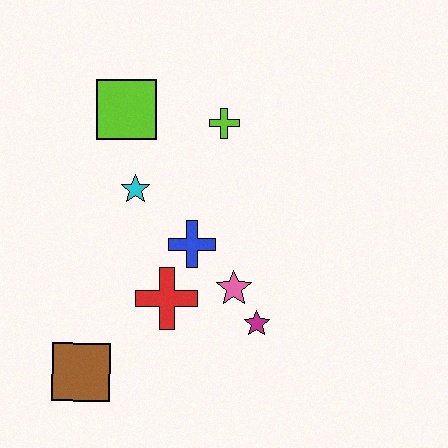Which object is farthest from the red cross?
The lime square is farthest from the red cross.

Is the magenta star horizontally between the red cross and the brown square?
No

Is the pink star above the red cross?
Yes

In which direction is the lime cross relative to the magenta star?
The lime cross is above the magenta star.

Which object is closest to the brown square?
The red cross is closest to the brown square.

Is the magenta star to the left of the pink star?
No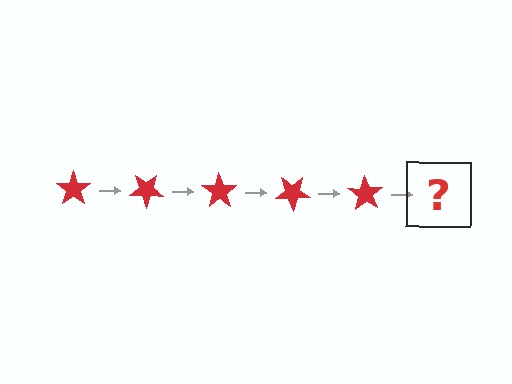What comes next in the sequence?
The next element should be a red star rotated 175 degrees.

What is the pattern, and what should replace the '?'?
The pattern is that the star rotates 35 degrees each step. The '?' should be a red star rotated 175 degrees.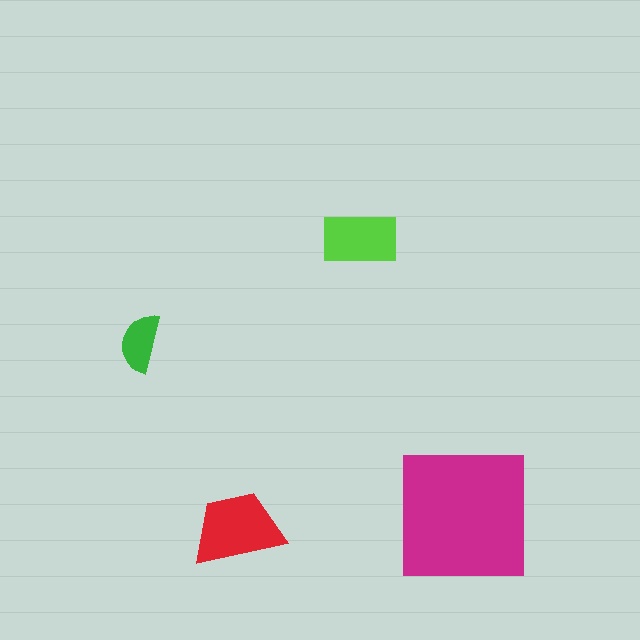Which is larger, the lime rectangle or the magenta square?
The magenta square.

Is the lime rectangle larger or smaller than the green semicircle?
Larger.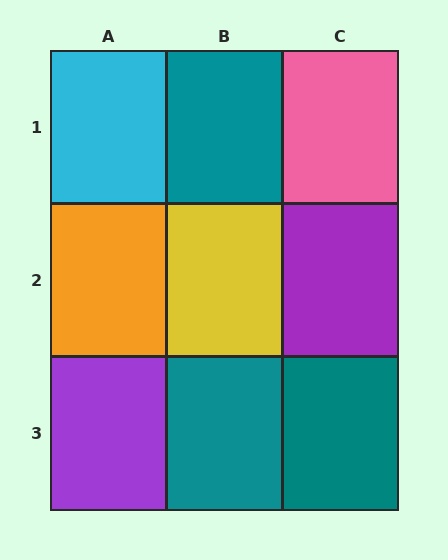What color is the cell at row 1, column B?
Teal.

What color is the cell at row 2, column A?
Orange.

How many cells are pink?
1 cell is pink.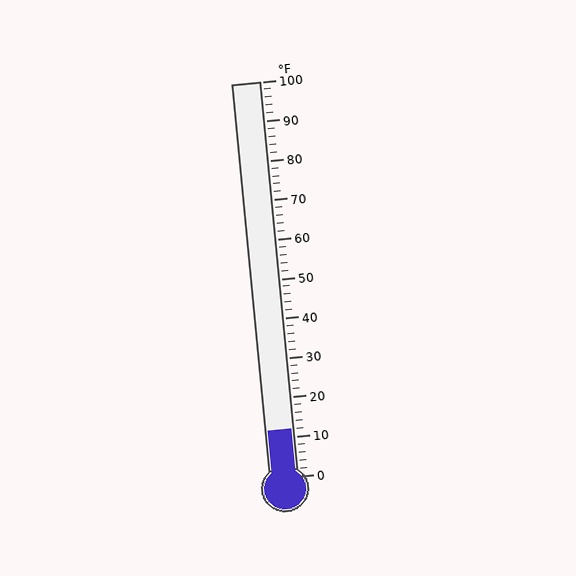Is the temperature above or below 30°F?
The temperature is below 30°F.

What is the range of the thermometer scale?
The thermometer scale ranges from 0°F to 100°F.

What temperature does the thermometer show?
The thermometer shows approximately 12°F.